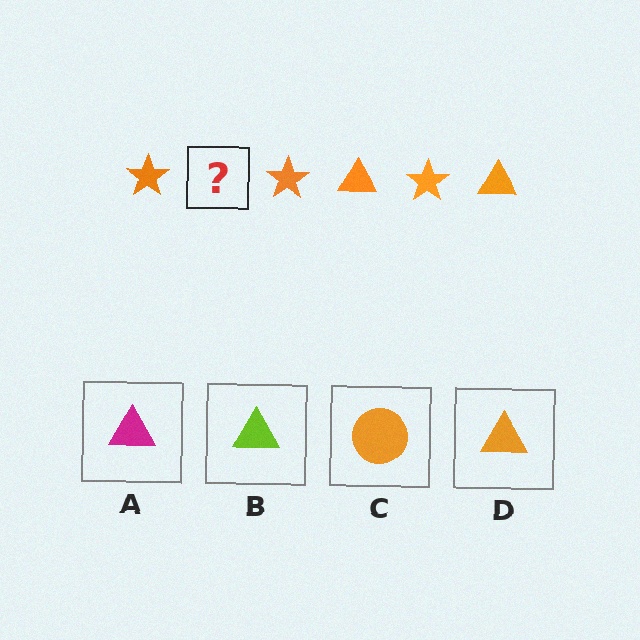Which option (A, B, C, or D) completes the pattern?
D.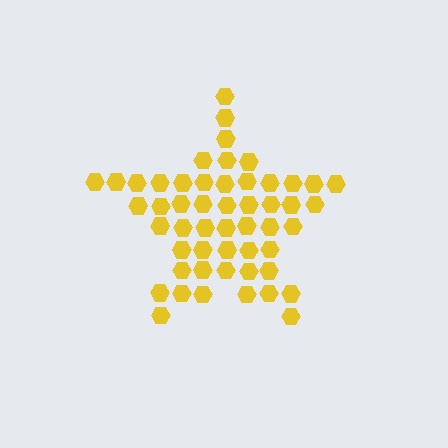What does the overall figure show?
The overall figure shows a star.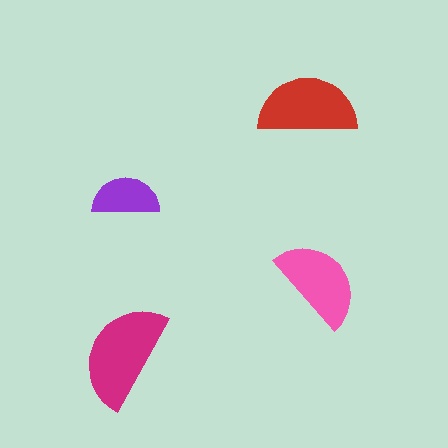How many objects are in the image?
There are 4 objects in the image.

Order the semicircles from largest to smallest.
the magenta one, the red one, the pink one, the purple one.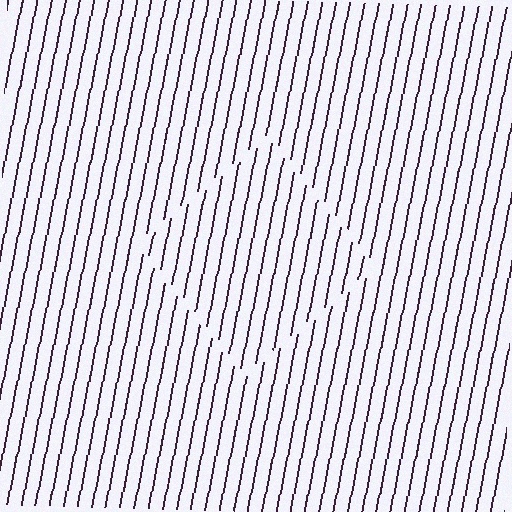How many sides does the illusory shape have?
4 sides — the line-ends trace a square.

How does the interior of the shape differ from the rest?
The interior of the shape contains the same grating, shifted by half a period — the contour is defined by the phase discontinuity where line-ends from the inner and outer gratings abut.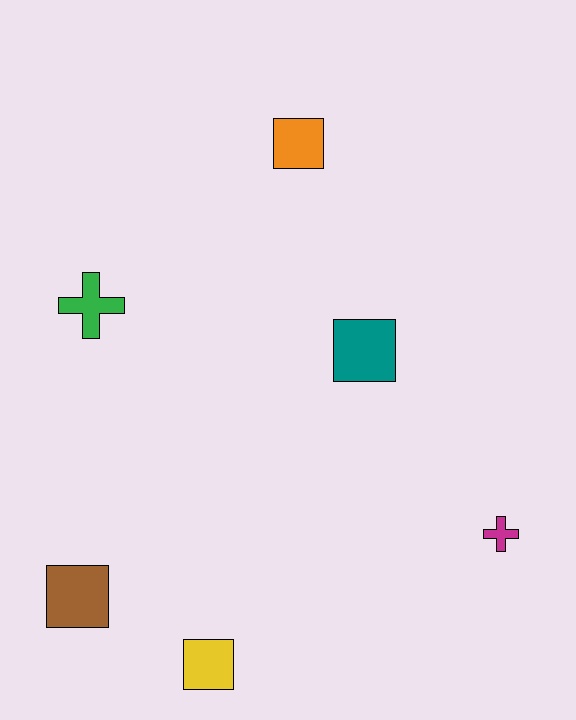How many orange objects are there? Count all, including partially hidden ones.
There is 1 orange object.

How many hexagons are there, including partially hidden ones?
There are no hexagons.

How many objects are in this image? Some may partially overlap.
There are 6 objects.